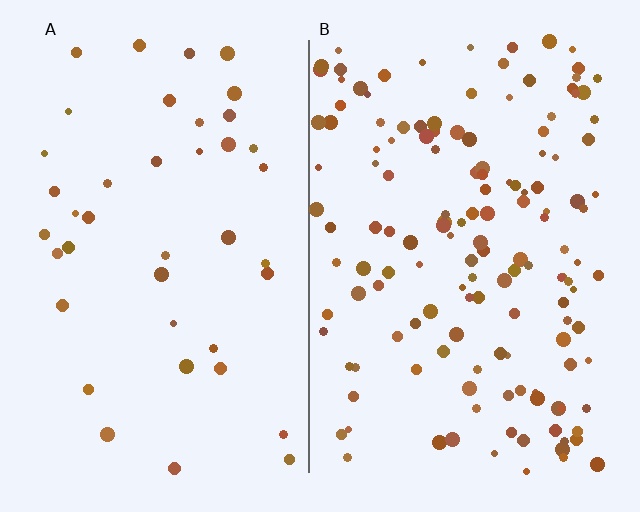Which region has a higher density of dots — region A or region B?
B (the right).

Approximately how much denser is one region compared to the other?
Approximately 3.6× — region B over region A.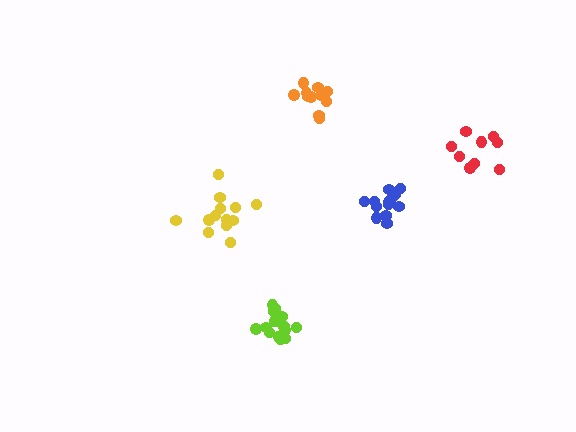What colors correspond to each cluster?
The clusters are colored: orange, blue, red, lime, yellow.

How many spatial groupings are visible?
There are 5 spatial groupings.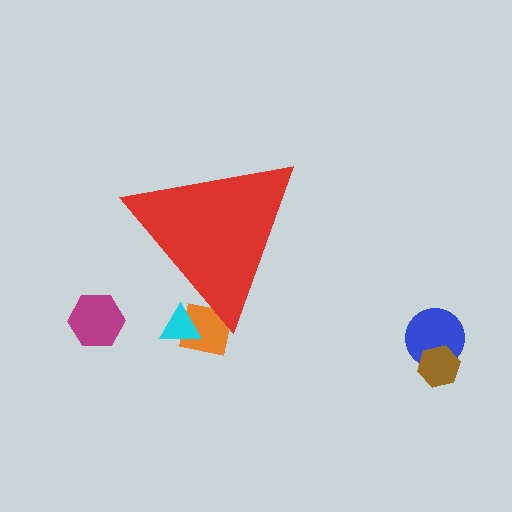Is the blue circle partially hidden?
No, the blue circle is fully visible.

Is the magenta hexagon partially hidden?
No, the magenta hexagon is fully visible.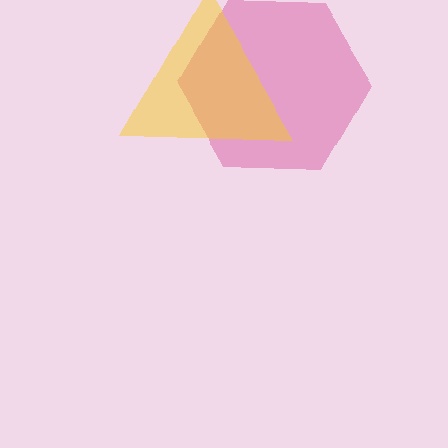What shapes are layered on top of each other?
The layered shapes are: a pink hexagon, a yellow triangle.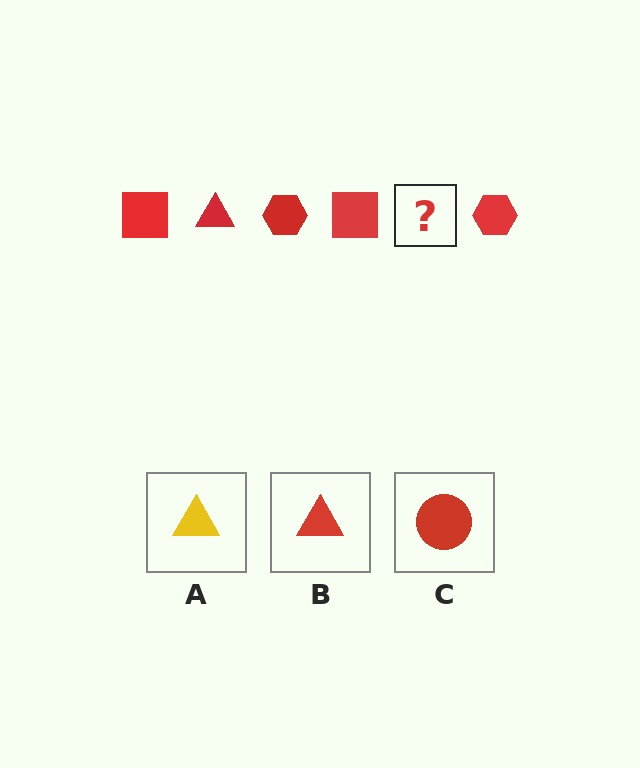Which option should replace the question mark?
Option B.